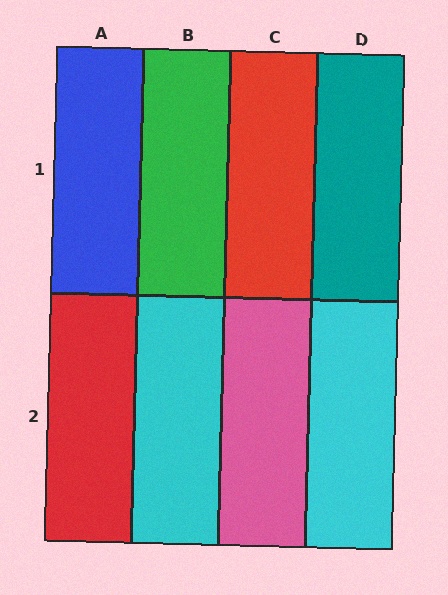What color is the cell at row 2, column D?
Cyan.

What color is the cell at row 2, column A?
Red.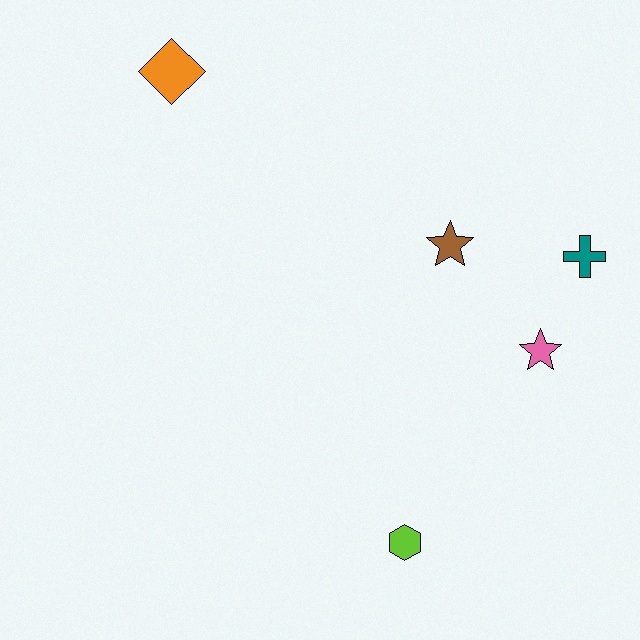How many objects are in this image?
There are 5 objects.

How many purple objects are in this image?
There are no purple objects.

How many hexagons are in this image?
There is 1 hexagon.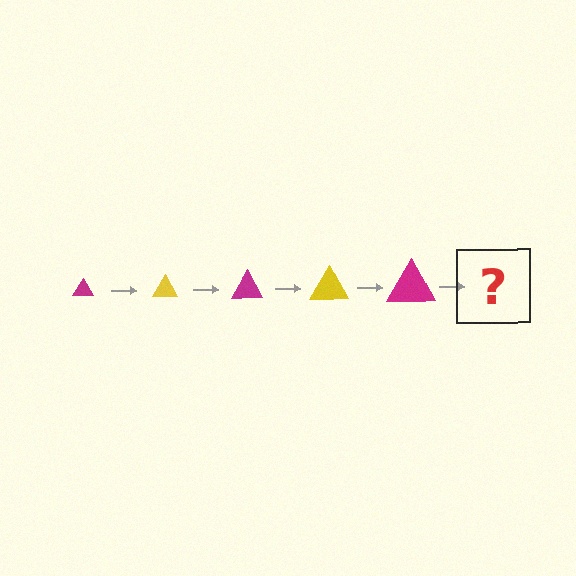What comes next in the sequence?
The next element should be a yellow triangle, larger than the previous one.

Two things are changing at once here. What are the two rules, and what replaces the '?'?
The two rules are that the triangle grows larger each step and the color cycles through magenta and yellow. The '?' should be a yellow triangle, larger than the previous one.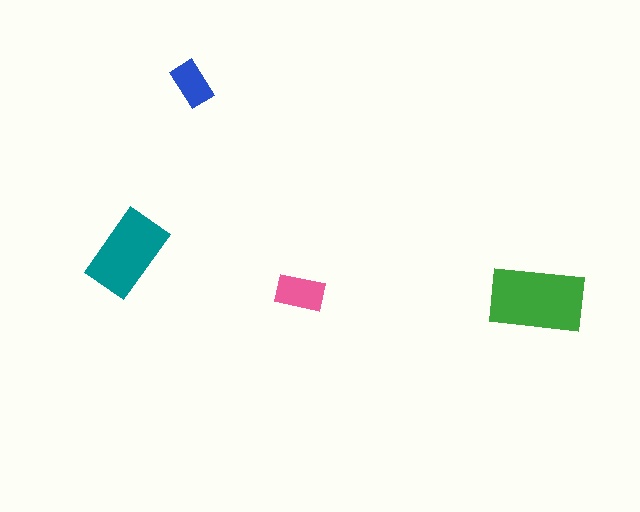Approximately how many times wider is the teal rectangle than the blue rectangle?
About 2 times wider.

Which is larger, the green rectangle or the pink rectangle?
The green one.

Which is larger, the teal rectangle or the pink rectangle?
The teal one.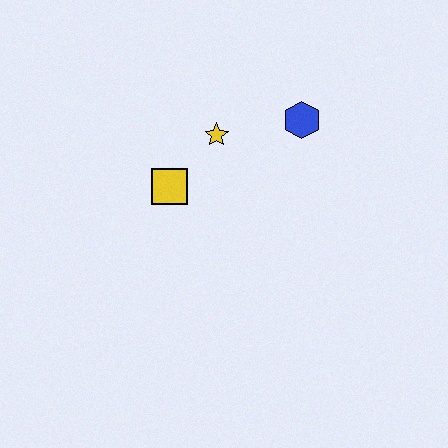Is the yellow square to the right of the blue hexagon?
No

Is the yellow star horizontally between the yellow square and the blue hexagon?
Yes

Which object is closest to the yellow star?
The yellow square is closest to the yellow star.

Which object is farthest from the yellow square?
The blue hexagon is farthest from the yellow square.